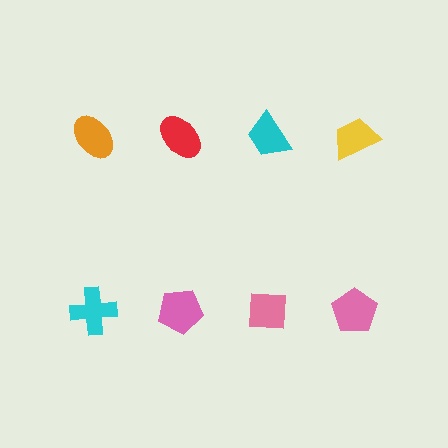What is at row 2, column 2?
A pink pentagon.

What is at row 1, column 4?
A yellow trapezoid.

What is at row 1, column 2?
A red ellipse.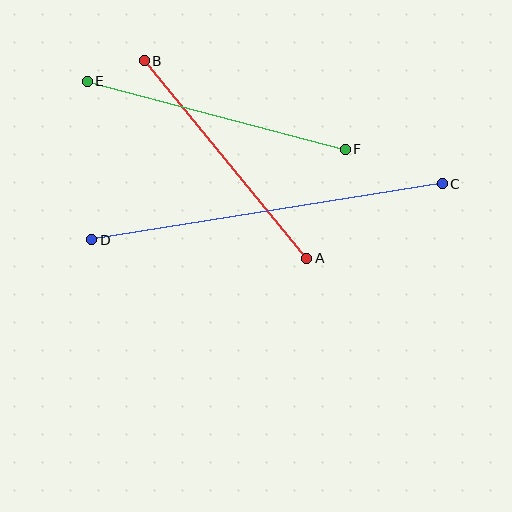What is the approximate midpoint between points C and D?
The midpoint is at approximately (267, 212) pixels.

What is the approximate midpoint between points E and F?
The midpoint is at approximately (216, 115) pixels.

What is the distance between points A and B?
The distance is approximately 256 pixels.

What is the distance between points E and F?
The distance is approximately 267 pixels.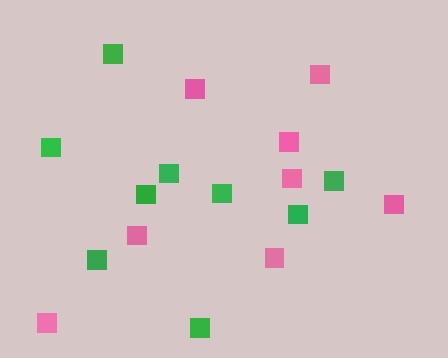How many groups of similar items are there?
There are 2 groups: one group of green squares (9) and one group of pink squares (8).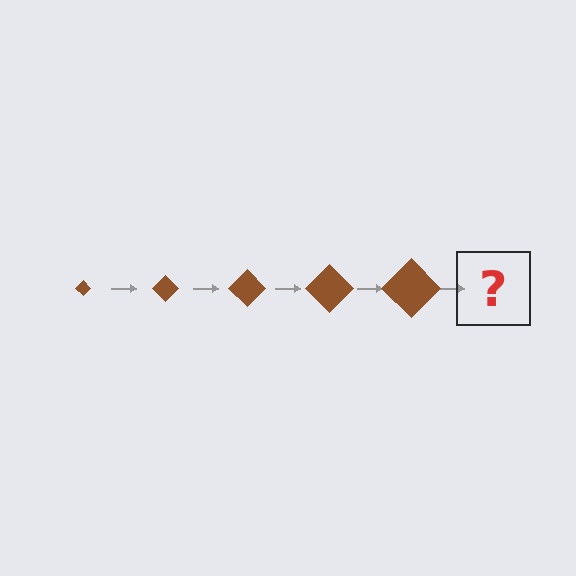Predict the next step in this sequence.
The next step is a brown diamond, larger than the previous one.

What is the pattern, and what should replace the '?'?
The pattern is that the diamond gets progressively larger each step. The '?' should be a brown diamond, larger than the previous one.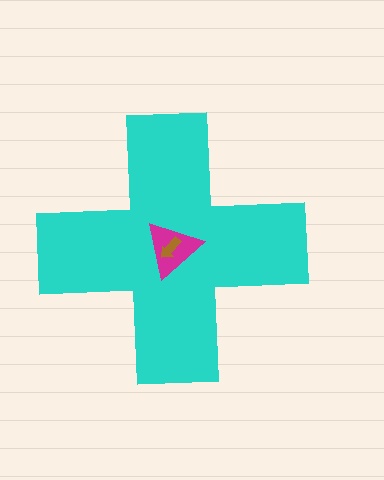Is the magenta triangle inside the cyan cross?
Yes.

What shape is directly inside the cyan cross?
The magenta triangle.